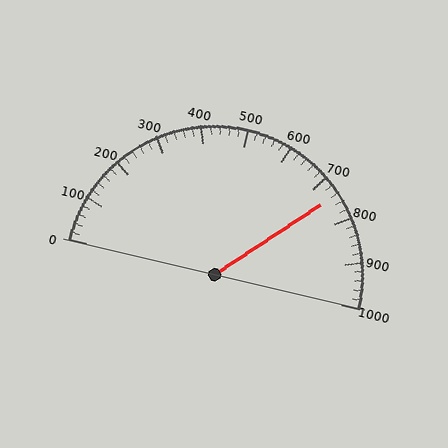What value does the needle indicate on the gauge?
The needle indicates approximately 740.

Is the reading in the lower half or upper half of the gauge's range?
The reading is in the upper half of the range (0 to 1000).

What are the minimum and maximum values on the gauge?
The gauge ranges from 0 to 1000.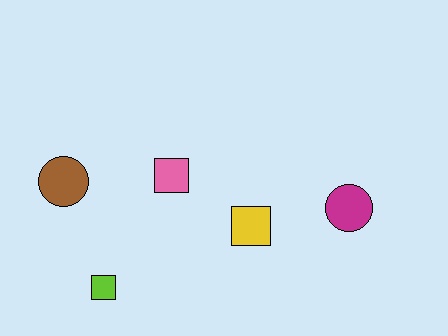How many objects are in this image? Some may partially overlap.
There are 5 objects.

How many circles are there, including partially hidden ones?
There are 2 circles.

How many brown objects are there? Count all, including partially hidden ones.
There is 1 brown object.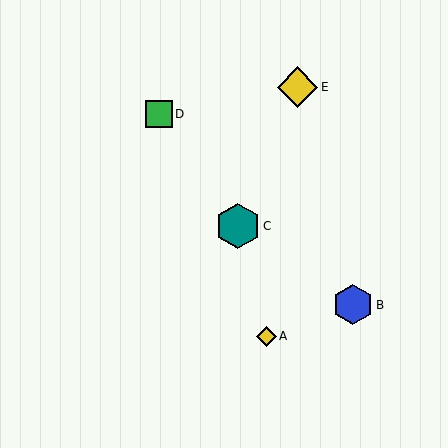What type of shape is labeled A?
Shape A is a yellow diamond.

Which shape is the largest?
The teal hexagon (labeled C) is the largest.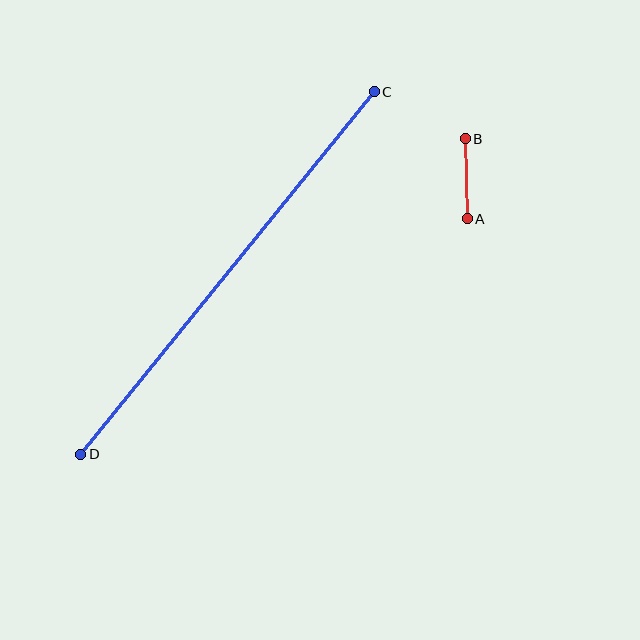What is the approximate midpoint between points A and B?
The midpoint is at approximately (466, 179) pixels.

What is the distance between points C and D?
The distance is approximately 466 pixels.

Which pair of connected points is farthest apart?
Points C and D are farthest apart.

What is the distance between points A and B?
The distance is approximately 80 pixels.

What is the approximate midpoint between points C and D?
The midpoint is at approximately (227, 273) pixels.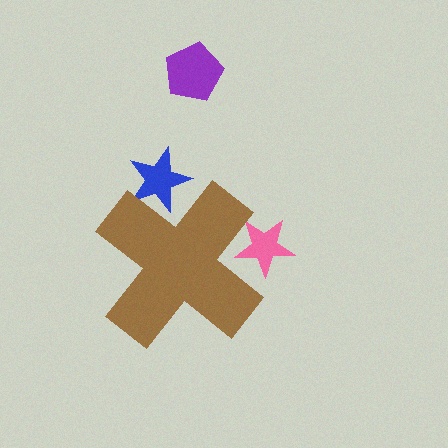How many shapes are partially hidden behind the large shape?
2 shapes are partially hidden.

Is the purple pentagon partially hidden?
No, the purple pentagon is fully visible.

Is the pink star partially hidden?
Yes, the pink star is partially hidden behind the brown cross.